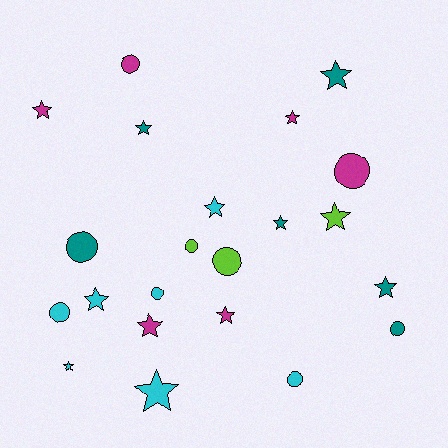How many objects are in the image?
There are 22 objects.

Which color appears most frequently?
Cyan, with 7 objects.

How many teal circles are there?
There are 2 teal circles.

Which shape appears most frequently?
Star, with 13 objects.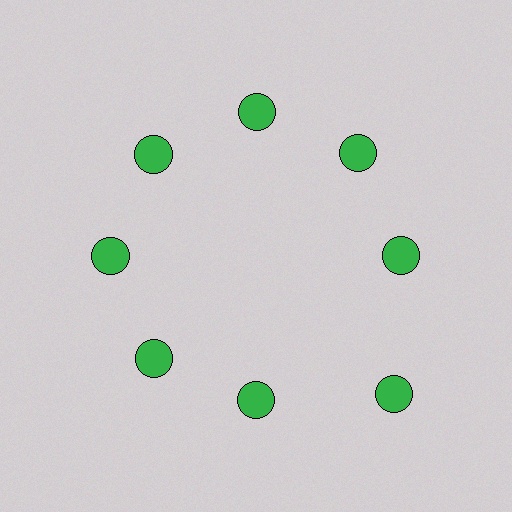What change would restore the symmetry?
The symmetry would be restored by moving it inward, back onto the ring so that all 8 circles sit at equal angles and equal distance from the center.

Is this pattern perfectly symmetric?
No. The 8 green circles are arranged in a ring, but one element near the 4 o'clock position is pushed outward from the center, breaking the 8-fold rotational symmetry.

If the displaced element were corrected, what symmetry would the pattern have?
It would have 8-fold rotational symmetry — the pattern would map onto itself every 45 degrees.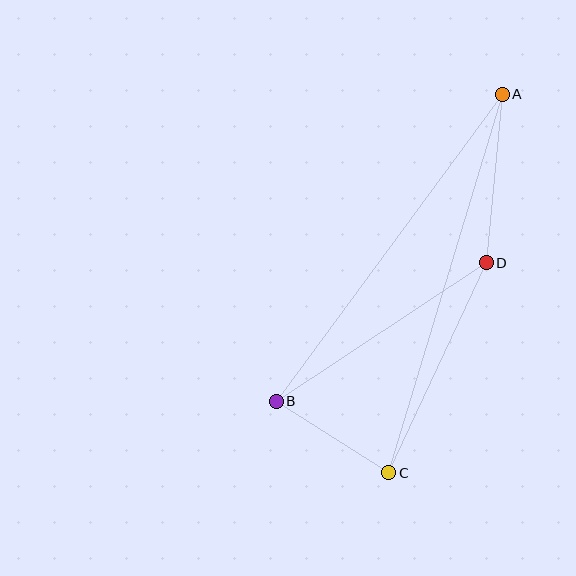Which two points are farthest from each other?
Points A and C are farthest from each other.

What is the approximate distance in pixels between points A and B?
The distance between A and B is approximately 381 pixels.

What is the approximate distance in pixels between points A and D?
The distance between A and D is approximately 169 pixels.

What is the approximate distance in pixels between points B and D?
The distance between B and D is approximately 252 pixels.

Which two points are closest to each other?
Points B and C are closest to each other.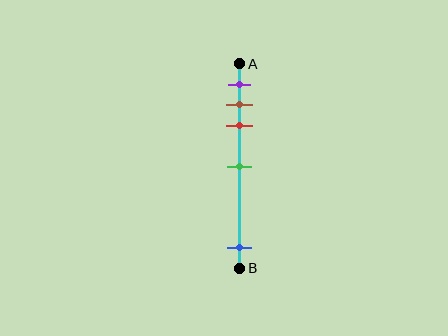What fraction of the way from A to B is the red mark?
The red mark is approximately 30% (0.3) of the way from A to B.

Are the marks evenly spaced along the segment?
No, the marks are not evenly spaced.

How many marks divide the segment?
There are 5 marks dividing the segment.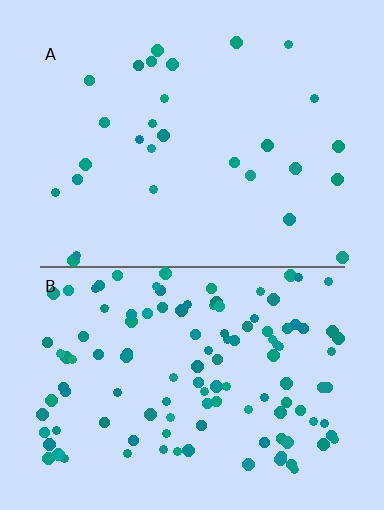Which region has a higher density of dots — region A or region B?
B (the bottom).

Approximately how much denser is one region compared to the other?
Approximately 4.1× — region B over region A.